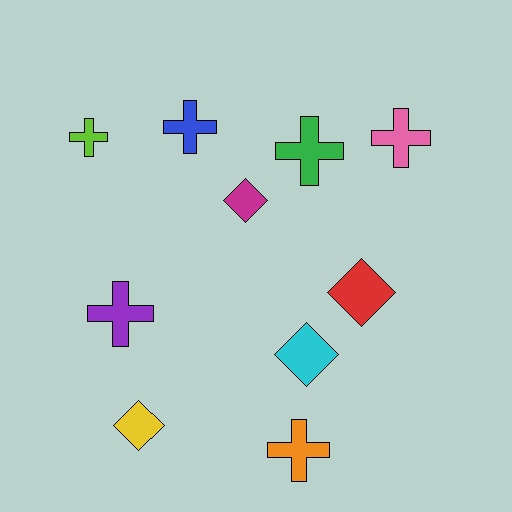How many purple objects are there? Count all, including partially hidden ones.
There is 1 purple object.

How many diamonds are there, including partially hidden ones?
There are 4 diamonds.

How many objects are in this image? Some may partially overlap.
There are 10 objects.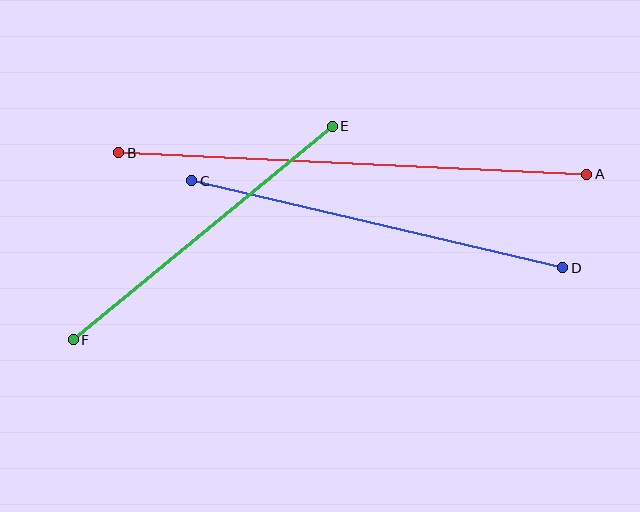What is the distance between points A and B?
The distance is approximately 468 pixels.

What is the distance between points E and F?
The distance is approximately 336 pixels.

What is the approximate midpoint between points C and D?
The midpoint is at approximately (377, 224) pixels.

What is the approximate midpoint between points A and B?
The midpoint is at approximately (353, 163) pixels.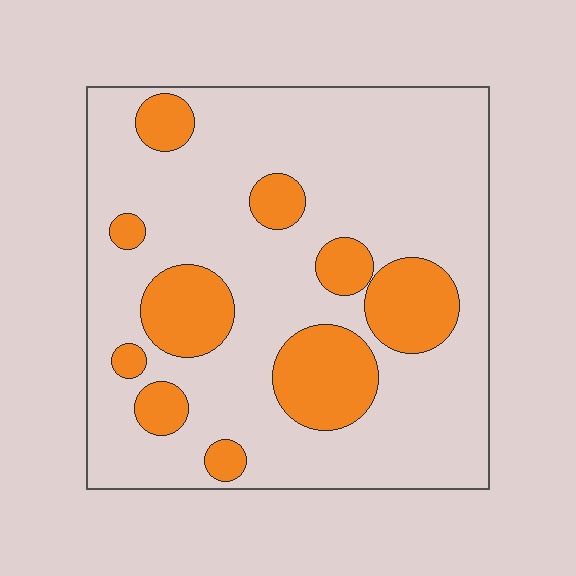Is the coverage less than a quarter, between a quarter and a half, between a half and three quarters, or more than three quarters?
Less than a quarter.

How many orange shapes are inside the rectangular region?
10.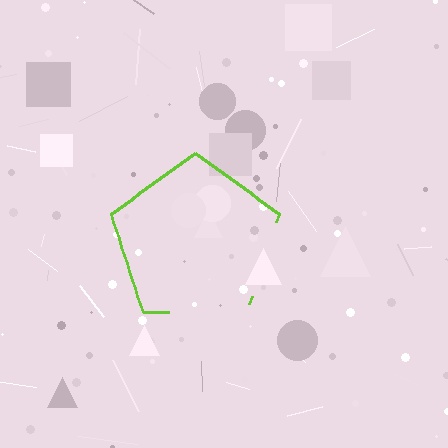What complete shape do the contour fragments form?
The contour fragments form a pentagon.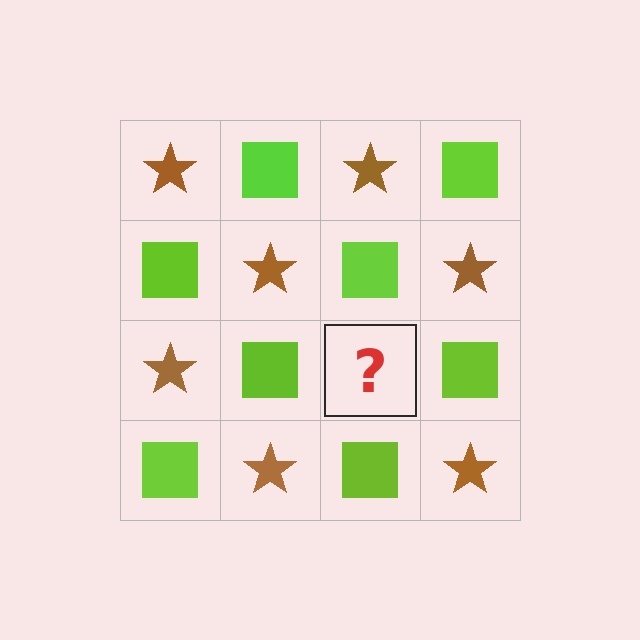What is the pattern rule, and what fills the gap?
The rule is that it alternates brown star and lime square in a checkerboard pattern. The gap should be filled with a brown star.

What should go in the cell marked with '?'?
The missing cell should contain a brown star.